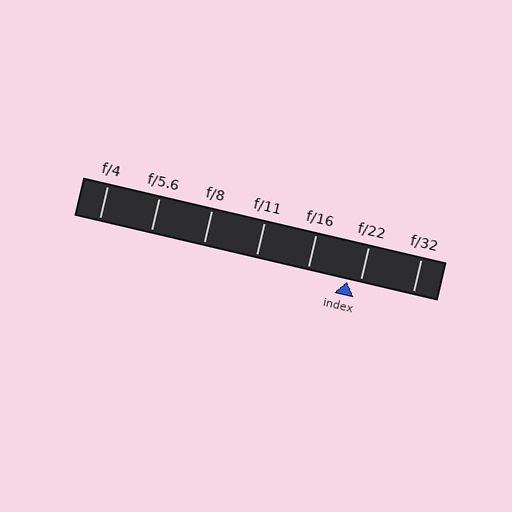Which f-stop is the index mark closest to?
The index mark is closest to f/22.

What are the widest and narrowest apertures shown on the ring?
The widest aperture shown is f/4 and the narrowest is f/32.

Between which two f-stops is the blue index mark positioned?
The index mark is between f/16 and f/22.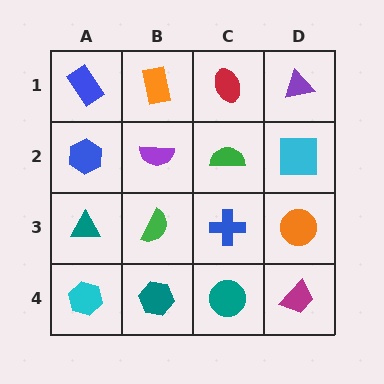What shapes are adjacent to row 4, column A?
A teal triangle (row 3, column A), a teal hexagon (row 4, column B).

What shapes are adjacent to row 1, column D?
A cyan square (row 2, column D), a red ellipse (row 1, column C).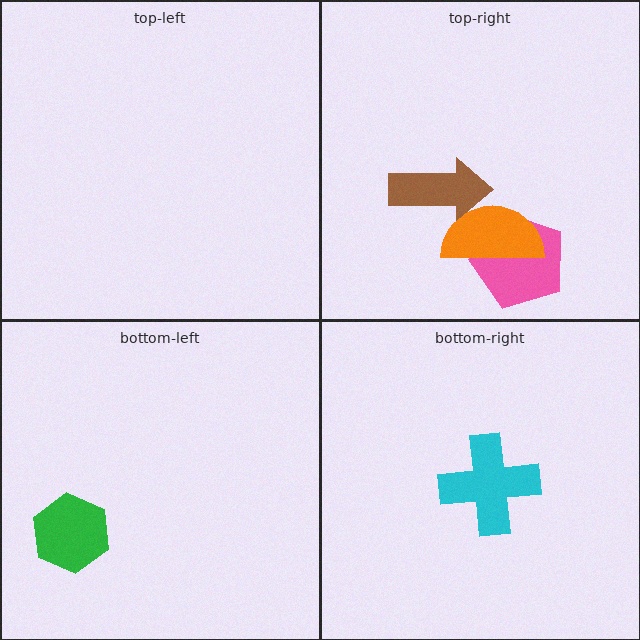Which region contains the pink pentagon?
The top-right region.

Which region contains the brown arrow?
The top-right region.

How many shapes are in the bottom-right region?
1.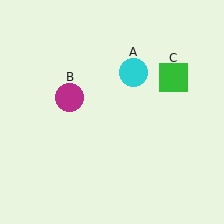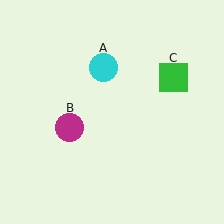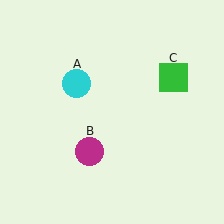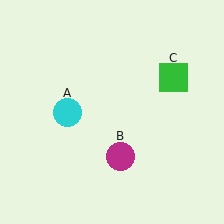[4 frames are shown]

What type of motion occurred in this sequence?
The cyan circle (object A), magenta circle (object B) rotated counterclockwise around the center of the scene.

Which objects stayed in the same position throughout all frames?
Green square (object C) remained stationary.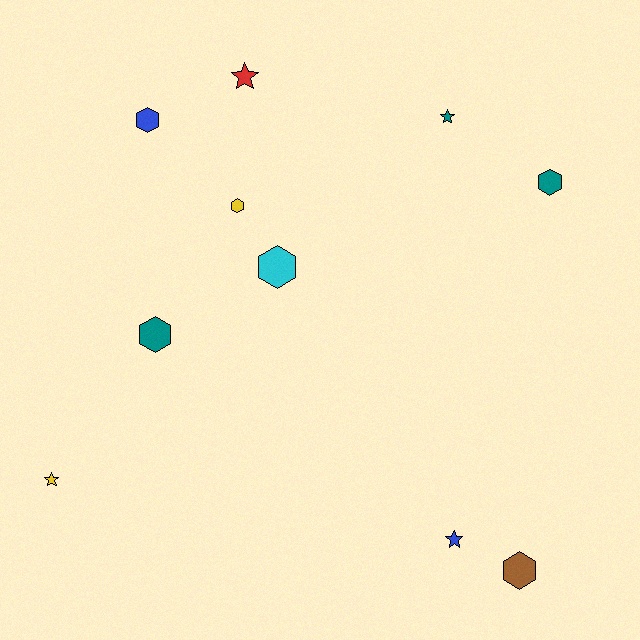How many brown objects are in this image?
There is 1 brown object.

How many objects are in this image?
There are 10 objects.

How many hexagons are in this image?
There are 6 hexagons.